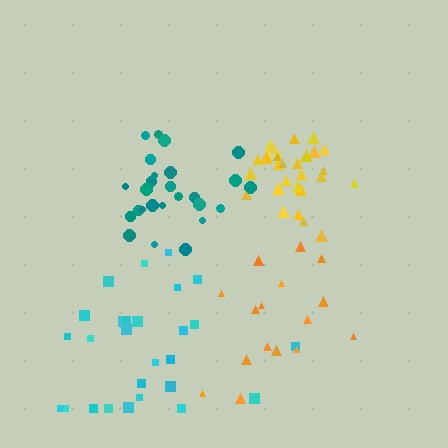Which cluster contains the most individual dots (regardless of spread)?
Yellow (31).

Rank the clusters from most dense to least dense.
yellow, teal, cyan, orange.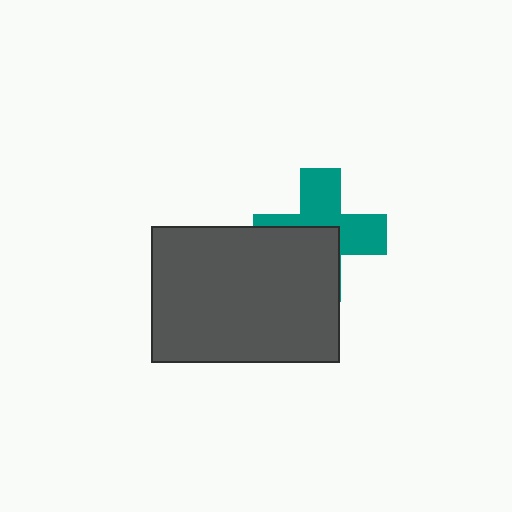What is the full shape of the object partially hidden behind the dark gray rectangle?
The partially hidden object is a teal cross.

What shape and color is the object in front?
The object in front is a dark gray rectangle.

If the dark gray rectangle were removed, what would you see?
You would see the complete teal cross.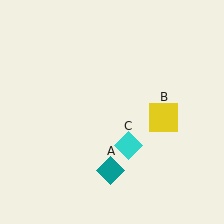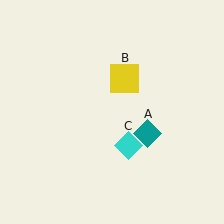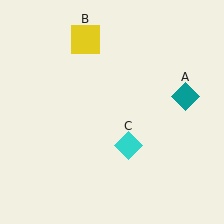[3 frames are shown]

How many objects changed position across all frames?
2 objects changed position: teal diamond (object A), yellow square (object B).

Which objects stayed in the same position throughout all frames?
Cyan diamond (object C) remained stationary.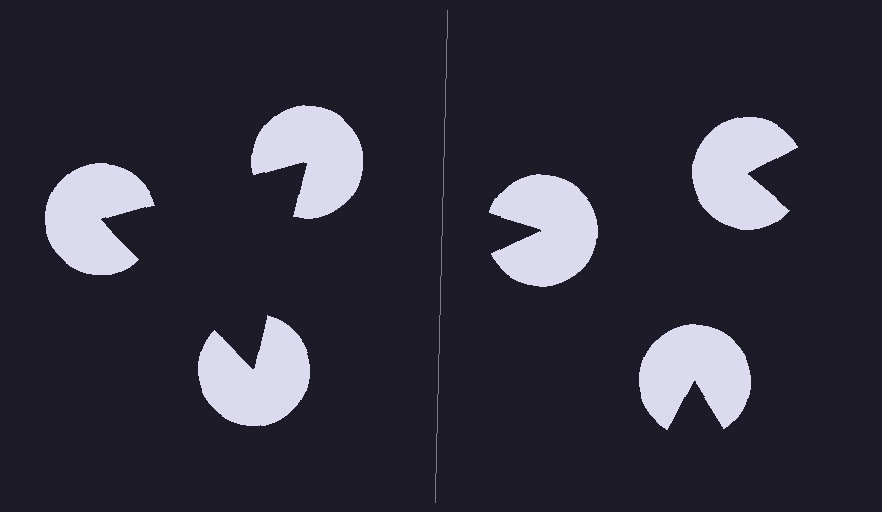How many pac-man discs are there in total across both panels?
6 — 3 on each side.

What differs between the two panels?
The pac-man discs are positioned identically on both sides; only the wedge orientations differ. On the left they align to a triangle; on the right they are misaligned.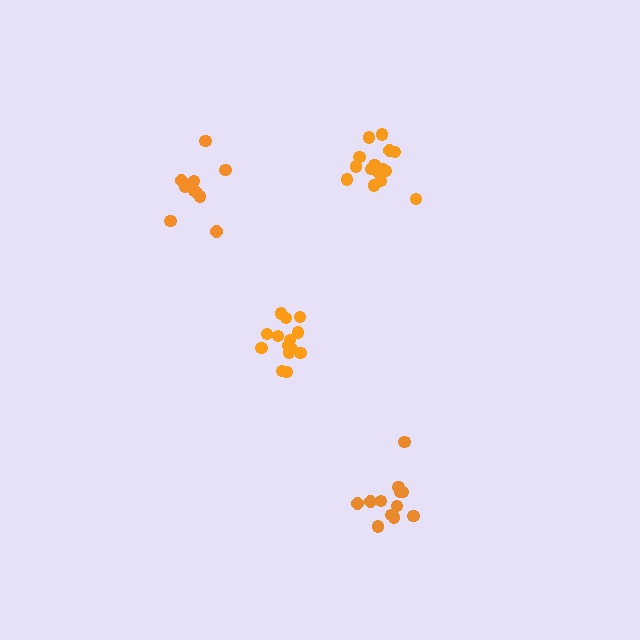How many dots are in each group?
Group 1: 14 dots, Group 2: 15 dots, Group 3: 10 dots, Group 4: 12 dots (51 total).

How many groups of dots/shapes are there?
There are 4 groups.